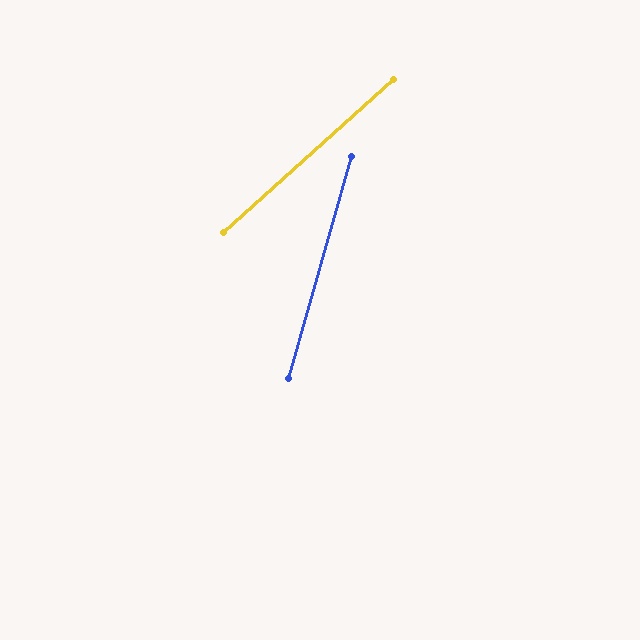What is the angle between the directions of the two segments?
Approximately 32 degrees.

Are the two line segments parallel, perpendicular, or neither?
Neither parallel nor perpendicular — they differ by about 32°.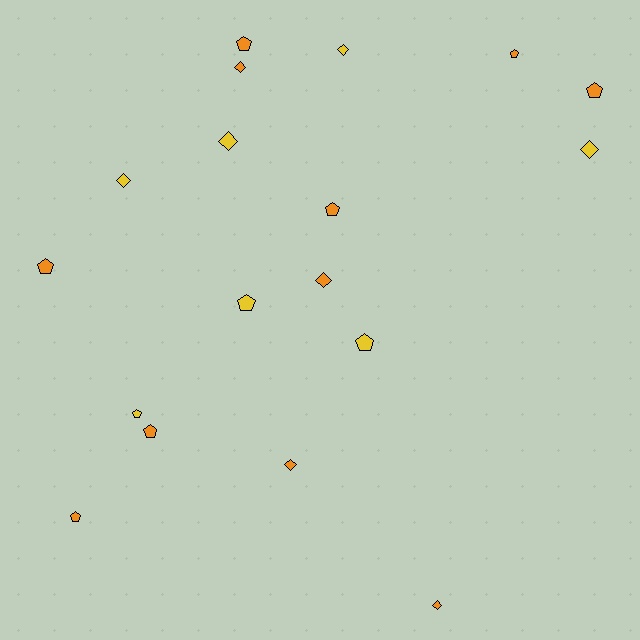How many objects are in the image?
There are 18 objects.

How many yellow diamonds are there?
There are 4 yellow diamonds.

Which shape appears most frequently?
Pentagon, with 10 objects.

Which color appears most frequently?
Orange, with 11 objects.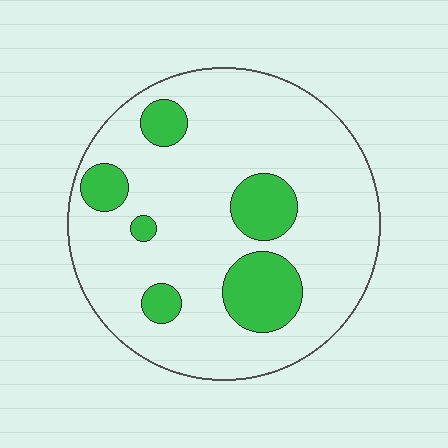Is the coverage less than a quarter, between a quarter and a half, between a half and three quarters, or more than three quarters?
Less than a quarter.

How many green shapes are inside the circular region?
6.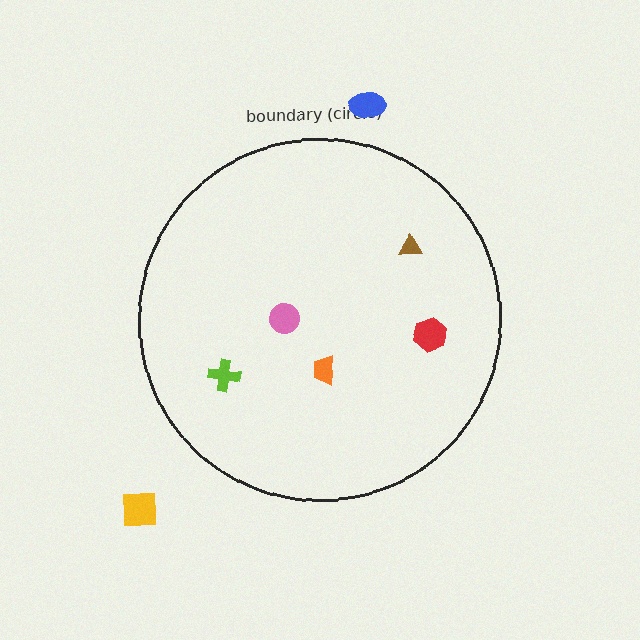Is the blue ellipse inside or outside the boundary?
Outside.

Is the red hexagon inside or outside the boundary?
Inside.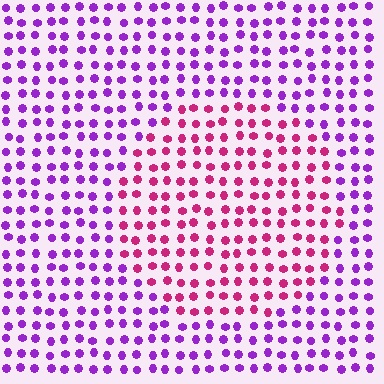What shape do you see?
I see a circle.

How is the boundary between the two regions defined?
The boundary is defined purely by a slight shift in hue (about 47 degrees). Spacing, size, and orientation are identical on both sides.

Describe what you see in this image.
The image is filled with small purple elements in a uniform arrangement. A circle-shaped region is visible where the elements are tinted to a slightly different hue, forming a subtle color boundary.